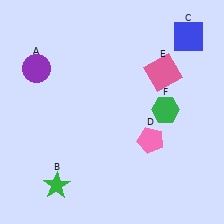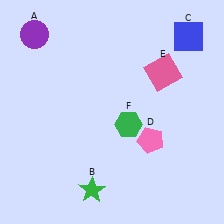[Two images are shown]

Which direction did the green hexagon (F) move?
The green hexagon (F) moved left.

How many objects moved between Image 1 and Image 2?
3 objects moved between the two images.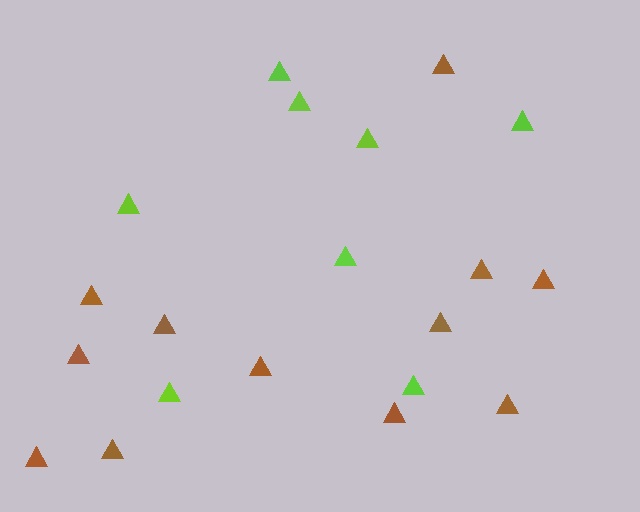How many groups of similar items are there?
There are 2 groups: one group of lime triangles (8) and one group of brown triangles (12).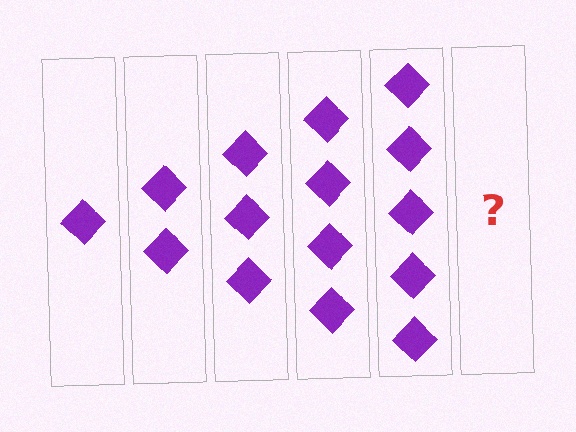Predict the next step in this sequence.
The next step is 6 diamonds.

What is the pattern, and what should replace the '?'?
The pattern is that each step adds one more diamond. The '?' should be 6 diamonds.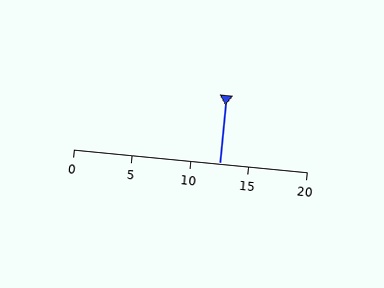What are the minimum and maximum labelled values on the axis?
The axis runs from 0 to 20.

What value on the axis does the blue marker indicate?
The marker indicates approximately 12.5.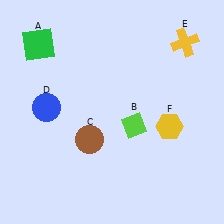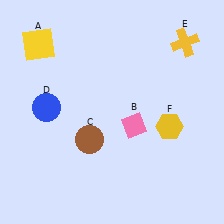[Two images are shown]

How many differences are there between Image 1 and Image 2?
There are 2 differences between the two images.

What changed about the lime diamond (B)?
In Image 1, B is lime. In Image 2, it changed to pink.